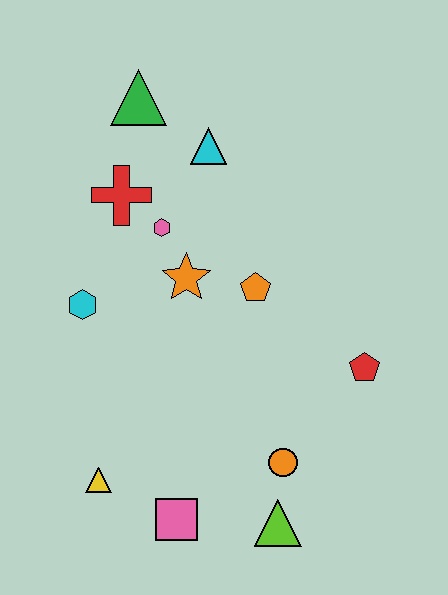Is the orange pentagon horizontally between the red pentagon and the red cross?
Yes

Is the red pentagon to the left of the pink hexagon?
No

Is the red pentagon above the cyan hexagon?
No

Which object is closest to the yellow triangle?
The pink square is closest to the yellow triangle.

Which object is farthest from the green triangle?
The lime triangle is farthest from the green triangle.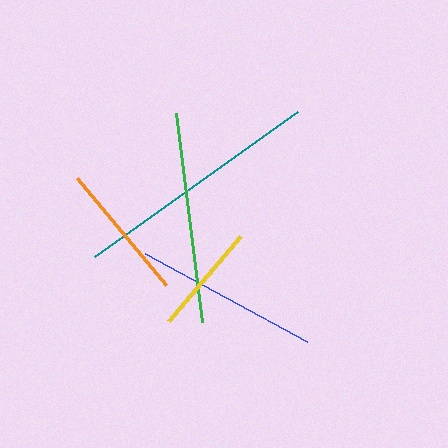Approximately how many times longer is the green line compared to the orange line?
The green line is approximately 1.5 times the length of the orange line.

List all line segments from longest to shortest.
From longest to shortest: teal, green, blue, orange, yellow.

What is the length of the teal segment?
The teal segment is approximately 250 pixels long.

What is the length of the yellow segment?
The yellow segment is approximately 111 pixels long.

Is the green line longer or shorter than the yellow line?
The green line is longer than the yellow line.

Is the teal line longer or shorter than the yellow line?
The teal line is longer than the yellow line.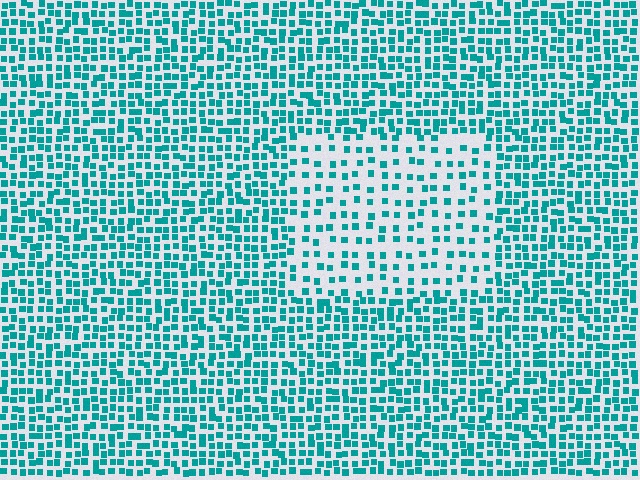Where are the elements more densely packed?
The elements are more densely packed outside the rectangle boundary.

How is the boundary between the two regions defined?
The boundary is defined by a change in element density (approximately 2.1x ratio). All elements are the same color, size, and shape.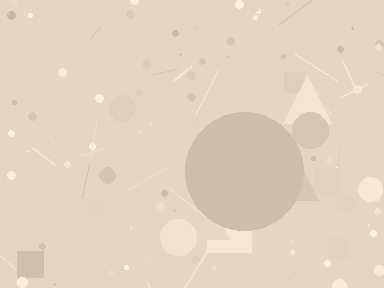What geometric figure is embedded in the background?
A circle is embedded in the background.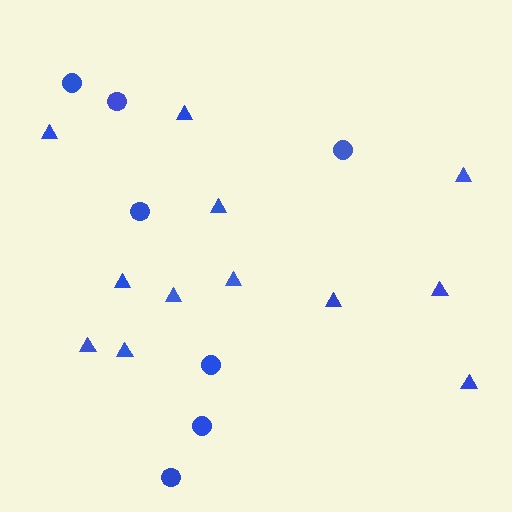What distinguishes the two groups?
There are 2 groups: one group of circles (7) and one group of triangles (12).